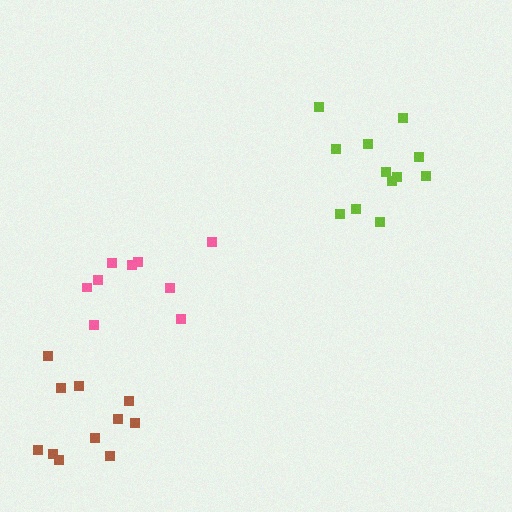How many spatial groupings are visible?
There are 3 spatial groupings.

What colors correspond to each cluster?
The clusters are colored: pink, lime, brown.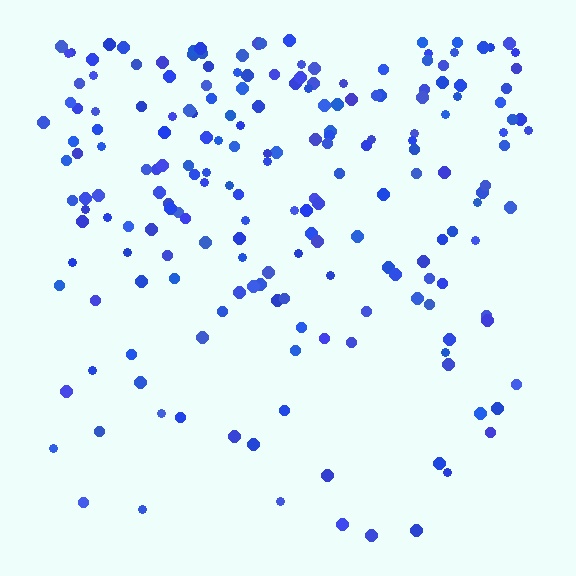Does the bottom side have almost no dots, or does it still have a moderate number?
Still a moderate number, just noticeably fewer than the top.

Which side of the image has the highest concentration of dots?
The top.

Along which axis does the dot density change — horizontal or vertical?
Vertical.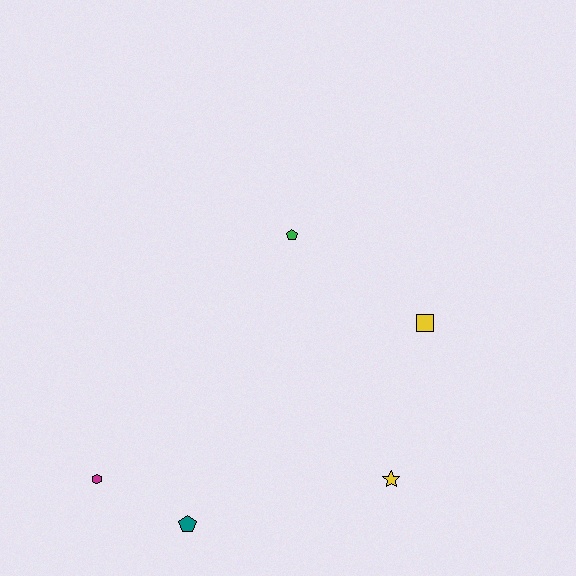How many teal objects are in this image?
There is 1 teal object.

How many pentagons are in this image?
There are 2 pentagons.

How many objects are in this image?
There are 5 objects.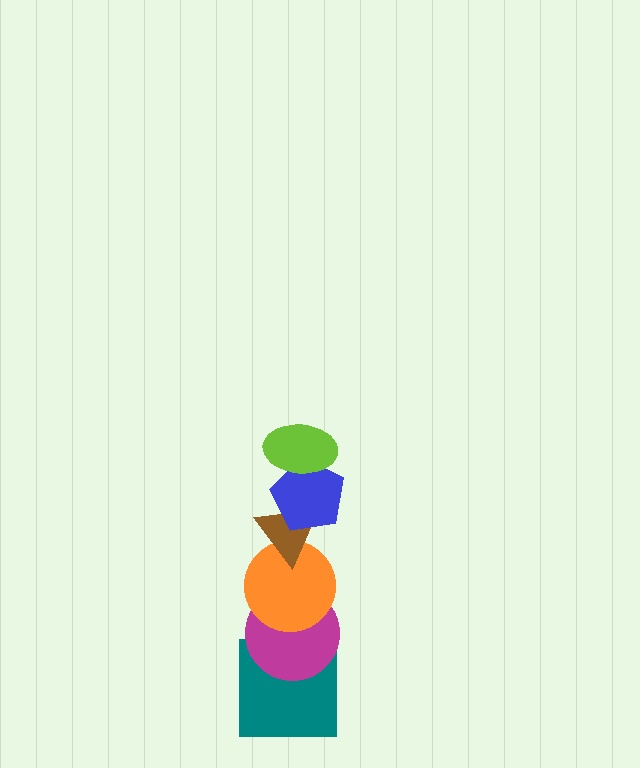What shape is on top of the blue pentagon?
The lime ellipse is on top of the blue pentagon.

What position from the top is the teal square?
The teal square is 6th from the top.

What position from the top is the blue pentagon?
The blue pentagon is 2nd from the top.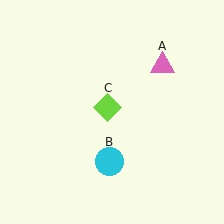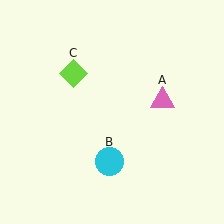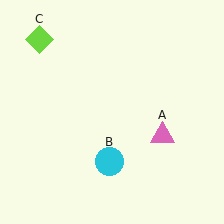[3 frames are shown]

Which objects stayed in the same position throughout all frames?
Cyan circle (object B) remained stationary.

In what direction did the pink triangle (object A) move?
The pink triangle (object A) moved down.